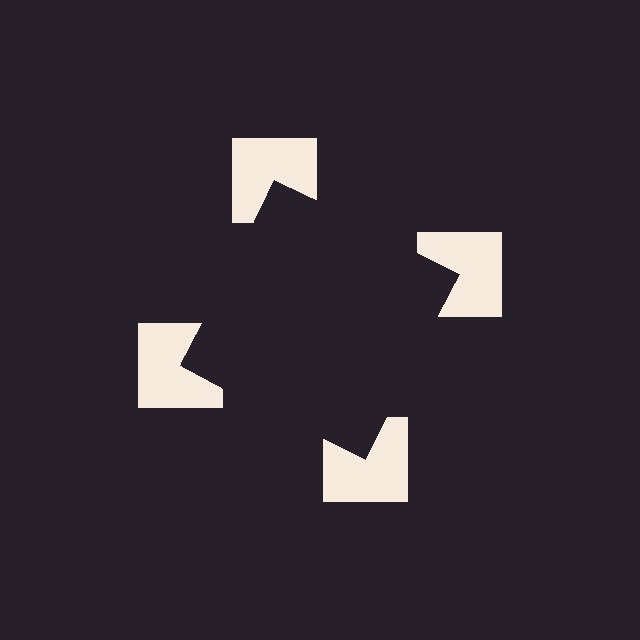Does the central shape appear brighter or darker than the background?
It typically appears slightly darker than the background, even though no actual brightness change is drawn.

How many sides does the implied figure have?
4 sides.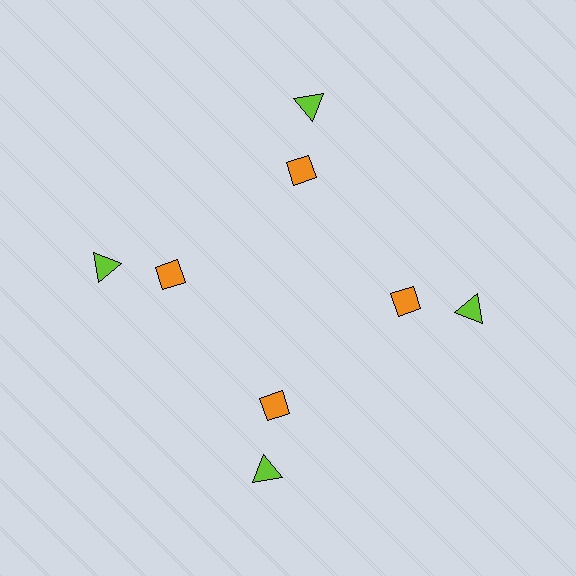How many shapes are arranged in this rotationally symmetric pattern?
There are 8 shapes, arranged in 4 groups of 2.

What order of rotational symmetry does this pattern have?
This pattern has 4-fold rotational symmetry.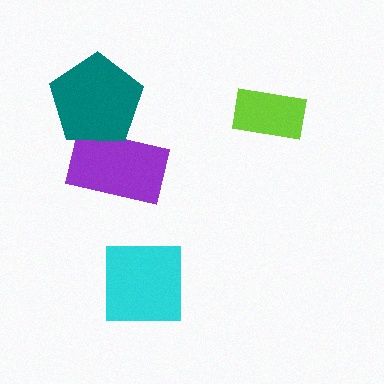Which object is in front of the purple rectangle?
The teal pentagon is in front of the purple rectangle.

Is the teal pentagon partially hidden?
No, no other shape covers it.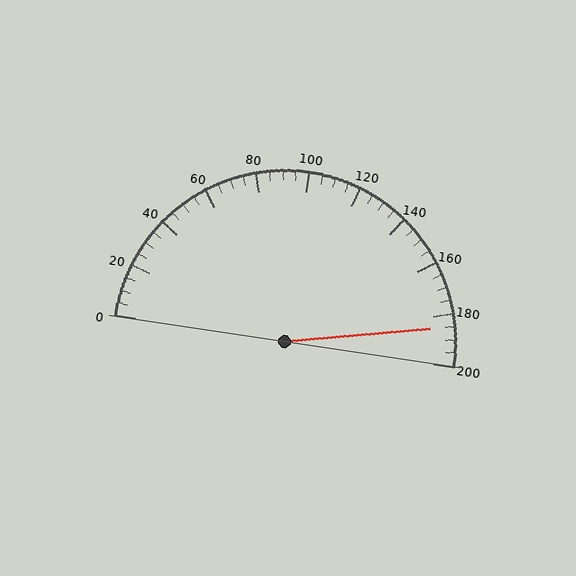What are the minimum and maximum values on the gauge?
The gauge ranges from 0 to 200.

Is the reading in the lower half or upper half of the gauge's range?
The reading is in the upper half of the range (0 to 200).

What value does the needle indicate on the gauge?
The needle indicates approximately 185.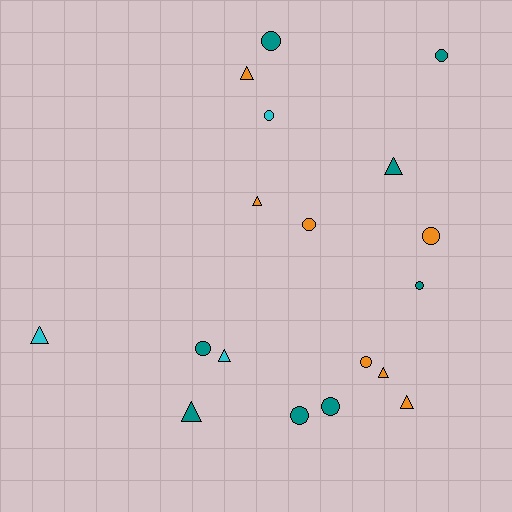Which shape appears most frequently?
Circle, with 10 objects.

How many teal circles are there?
There are 6 teal circles.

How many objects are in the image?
There are 18 objects.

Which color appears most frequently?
Teal, with 8 objects.